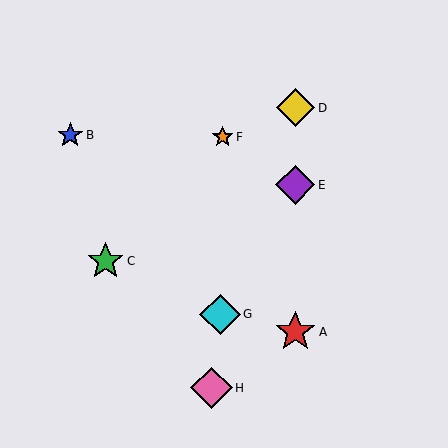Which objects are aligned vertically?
Objects A, D, E are aligned vertically.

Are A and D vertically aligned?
Yes, both are at x≈295.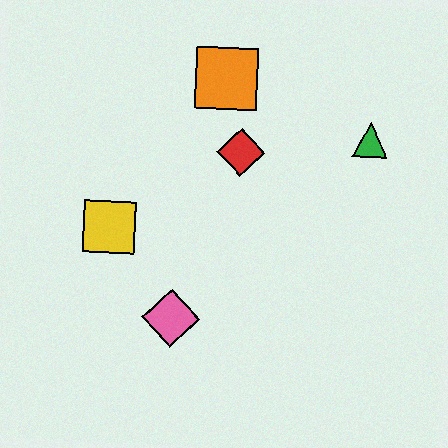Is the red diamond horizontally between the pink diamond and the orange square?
No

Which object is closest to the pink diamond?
The yellow square is closest to the pink diamond.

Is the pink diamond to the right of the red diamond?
No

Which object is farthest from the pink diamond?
The green triangle is farthest from the pink diamond.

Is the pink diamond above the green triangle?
No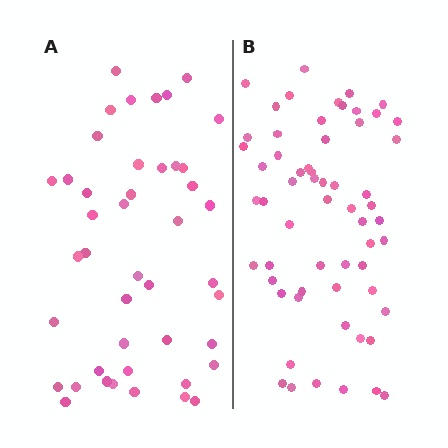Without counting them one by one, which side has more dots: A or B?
Region B (the right region) has more dots.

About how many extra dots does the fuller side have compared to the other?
Region B has approximately 15 more dots than region A.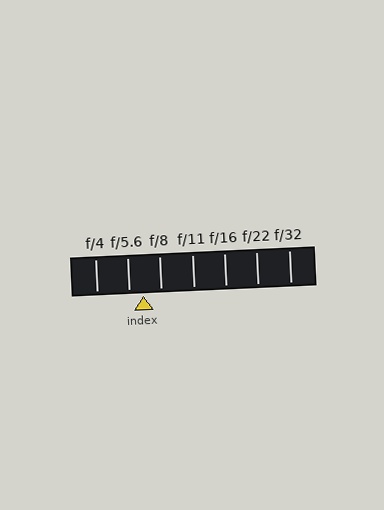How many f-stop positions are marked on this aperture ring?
There are 7 f-stop positions marked.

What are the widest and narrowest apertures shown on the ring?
The widest aperture shown is f/4 and the narrowest is f/32.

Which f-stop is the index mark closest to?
The index mark is closest to f/5.6.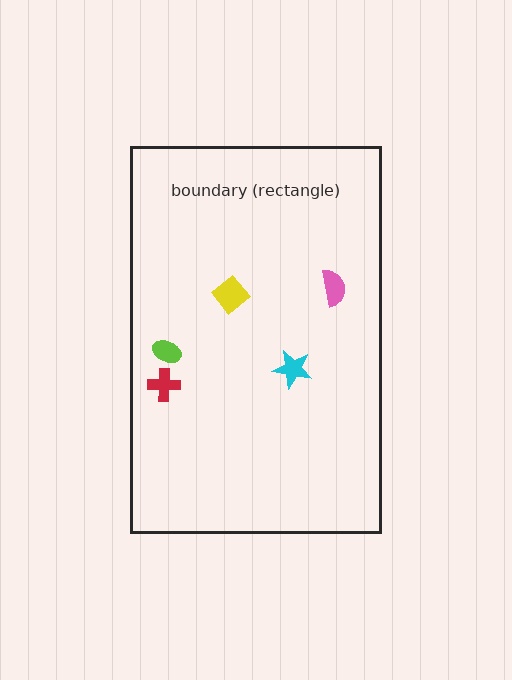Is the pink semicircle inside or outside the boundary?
Inside.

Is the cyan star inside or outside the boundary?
Inside.